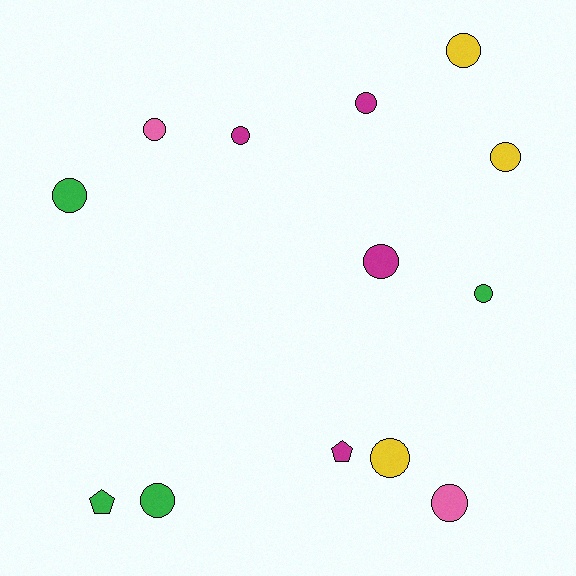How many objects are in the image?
There are 13 objects.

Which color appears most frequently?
Magenta, with 4 objects.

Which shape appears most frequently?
Circle, with 11 objects.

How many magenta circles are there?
There are 3 magenta circles.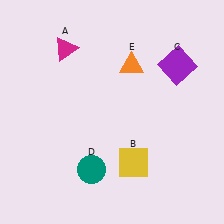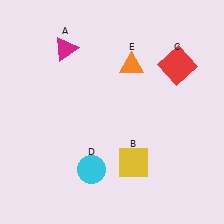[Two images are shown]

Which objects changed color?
C changed from purple to red. D changed from teal to cyan.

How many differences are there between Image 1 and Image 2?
There are 2 differences between the two images.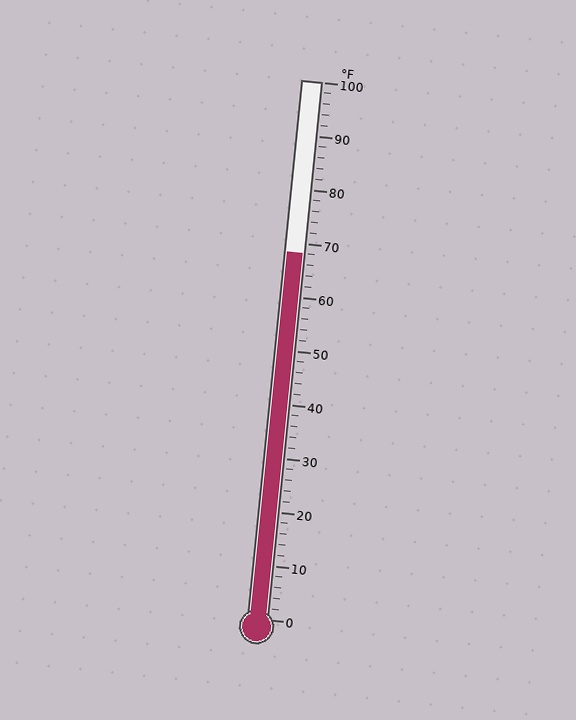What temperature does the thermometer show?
The thermometer shows approximately 68°F.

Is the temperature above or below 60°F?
The temperature is above 60°F.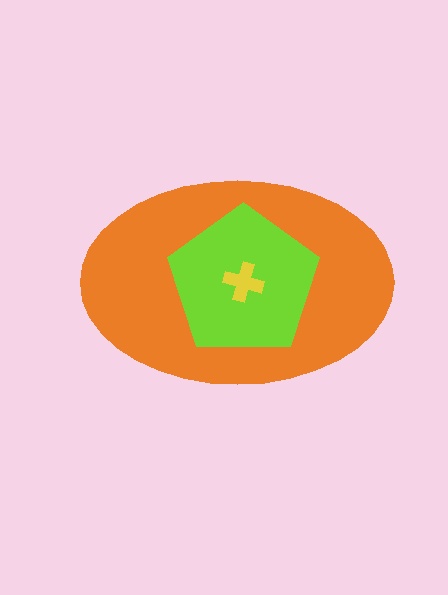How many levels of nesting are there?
3.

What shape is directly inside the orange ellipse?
The lime pentagon.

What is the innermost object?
The yellow cross.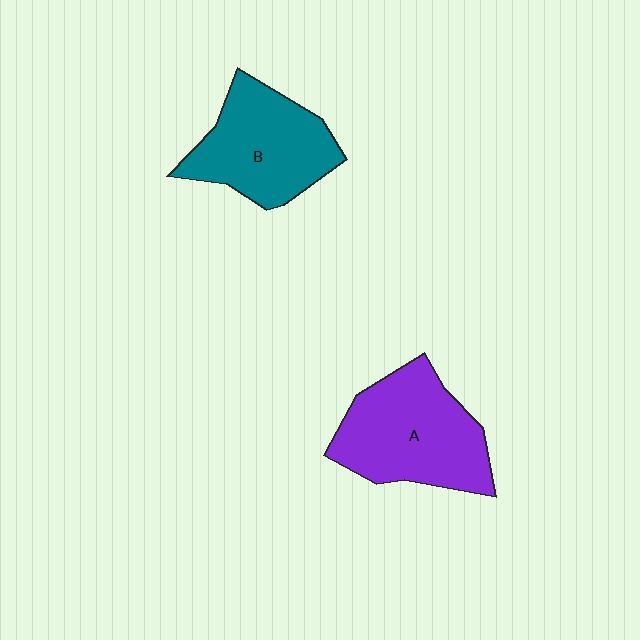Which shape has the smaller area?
Shape B (teal).